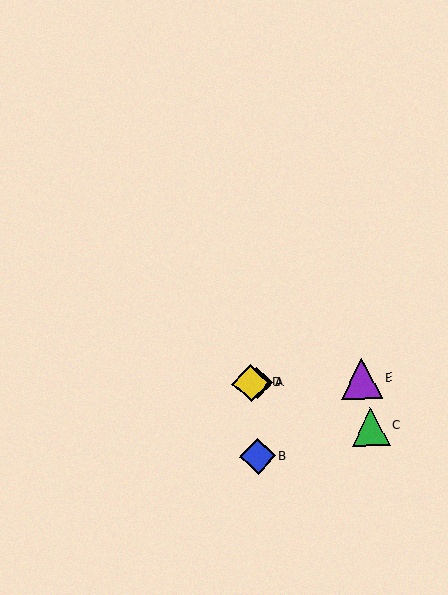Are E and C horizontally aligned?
No, E is at y≈379 and C is at y≈427.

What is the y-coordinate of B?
Object B is at y≈456.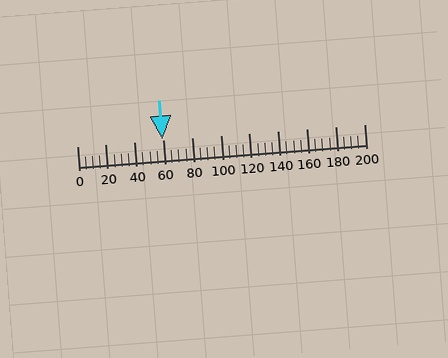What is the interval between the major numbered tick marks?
The major tick marks are spaced 20 units apart.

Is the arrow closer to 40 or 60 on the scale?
The arrow is closer to 60.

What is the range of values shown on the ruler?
The ruler shows values from 0 to 200.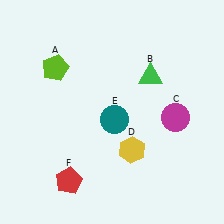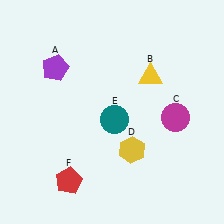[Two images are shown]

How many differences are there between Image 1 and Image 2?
There are 2 differences between the two images.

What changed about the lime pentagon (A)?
In Image 1, A is lime. In Image 2, it changed to purple.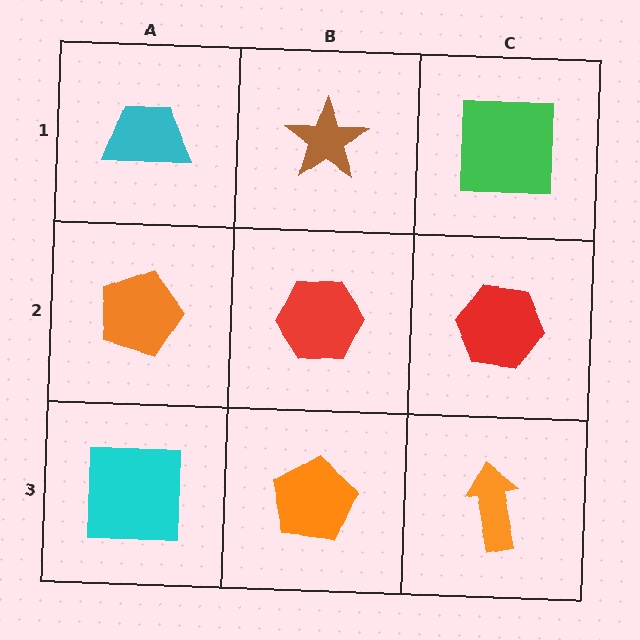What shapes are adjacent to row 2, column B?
A brown star (row 1, column B), an orange pentagon (row 3, column B), an orange pentagon (row 2, column A), a red hexagon (row 2, column C).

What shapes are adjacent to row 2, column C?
A green square (row 1, column C), an orange arrow (row 3, column C), a red hexagon (row 2, column B).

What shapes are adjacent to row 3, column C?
A red hexagon (row 2, column C), an orange pentagon (row 3, column B).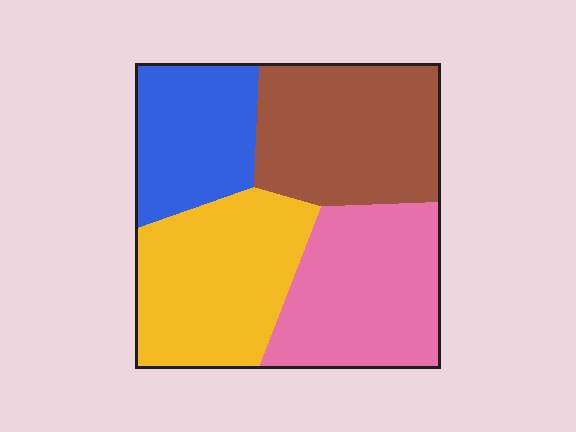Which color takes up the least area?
Blue, at roughly 20%.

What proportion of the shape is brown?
Brown covers around 25% of the shape.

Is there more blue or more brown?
Brown.